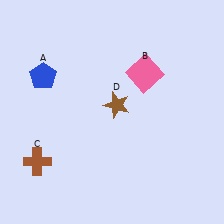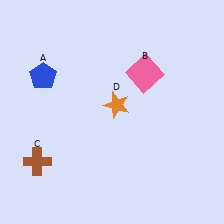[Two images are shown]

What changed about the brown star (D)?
In Image 1, D is brown. In Image 2, it changed to orange.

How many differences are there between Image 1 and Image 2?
There is 1 difference between the two images.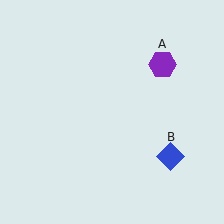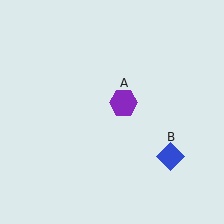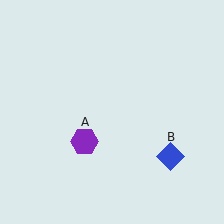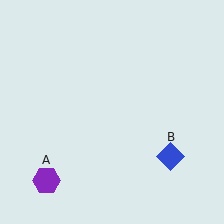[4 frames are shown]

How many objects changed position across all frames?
1 object changed position: purple hexagon (object A).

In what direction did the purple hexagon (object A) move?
The purple hexagon (object A) moved down and to the left.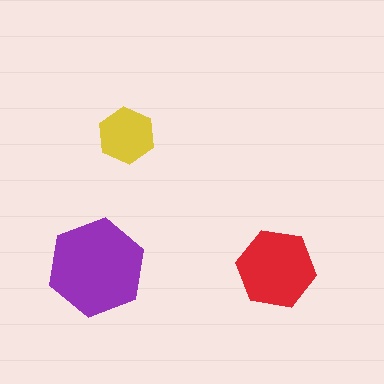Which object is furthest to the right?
The red hexagon is rightmost.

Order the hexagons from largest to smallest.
the purple one, the red one, the yellow one.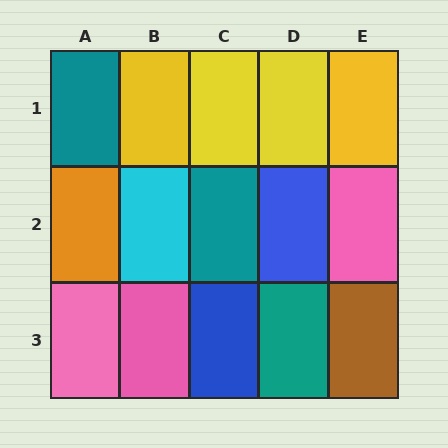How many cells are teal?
3 cells are teal.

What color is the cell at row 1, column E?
Yellow.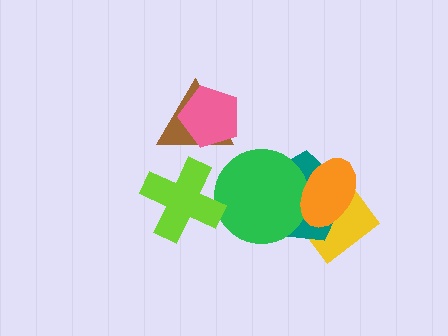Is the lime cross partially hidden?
No, no other shape covers it.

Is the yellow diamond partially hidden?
Yes, it is partially covered by another shape.